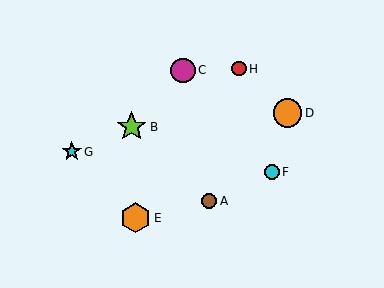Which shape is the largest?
The lime star (labeled B) is the largest.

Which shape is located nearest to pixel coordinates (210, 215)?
The brown circle (labeled A) at (209, 201) is nearest to that location.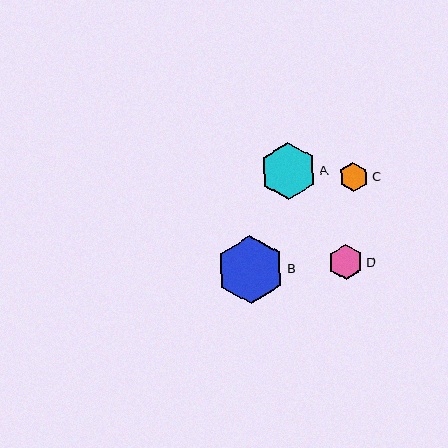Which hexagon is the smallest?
Hexagon C is the smallest with a size of approximately 29 pixels.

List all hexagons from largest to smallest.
From largest to smallest: B, A, D, C.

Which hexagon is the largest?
Hexagon B is the largest with a size of approximately 68 pixels.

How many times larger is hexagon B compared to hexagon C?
Hexagon B is approximately 2.3 times the size of hexagon C.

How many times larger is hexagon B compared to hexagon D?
Hexagon B is approximately 1.9 times the size of hexagon D.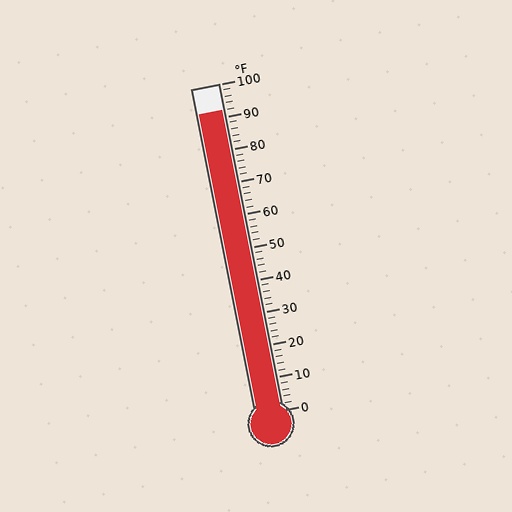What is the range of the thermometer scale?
The thermometer scale ranges from 0°F to 100°F.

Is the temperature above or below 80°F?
The temperature is above 80°F.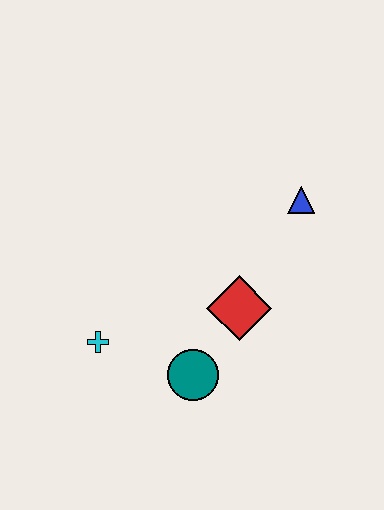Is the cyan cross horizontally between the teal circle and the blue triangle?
No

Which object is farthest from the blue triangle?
The cyan cross is farthest from the blue triangle.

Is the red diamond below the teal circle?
No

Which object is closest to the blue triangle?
The red diamond is closest to the blue triangle.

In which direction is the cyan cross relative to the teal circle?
The cyan cross is to the left of the teal circle.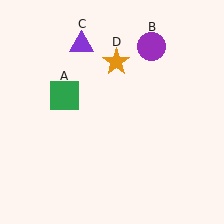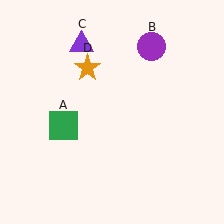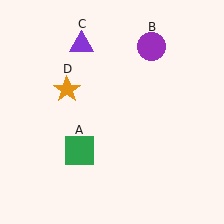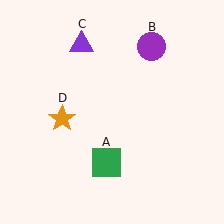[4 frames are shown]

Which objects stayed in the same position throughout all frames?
Purple circle (object B) and purple triangle (object C) remained stationary.